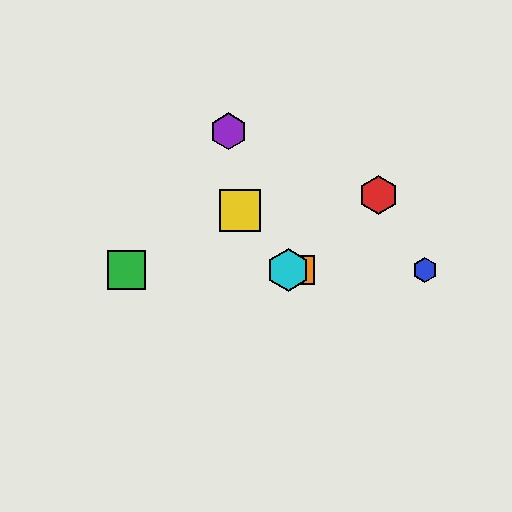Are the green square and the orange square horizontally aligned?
Yes, both are at y≈270.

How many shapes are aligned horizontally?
4 shapes (the blue hexagon, the green square, the orange square, the cyan hexagon) are aligned horizontally.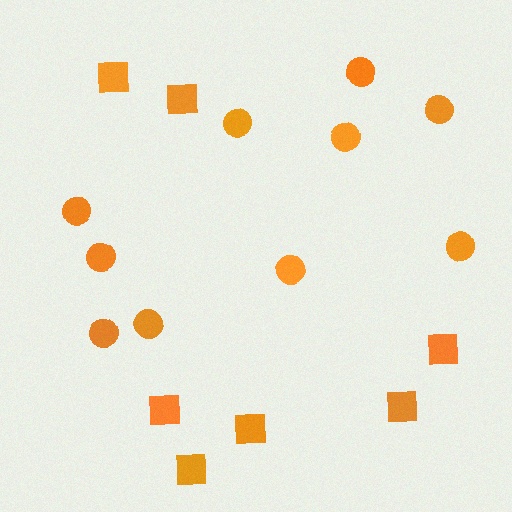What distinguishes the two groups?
There are 2 groups: one group of circles (10) and one group of squares (7).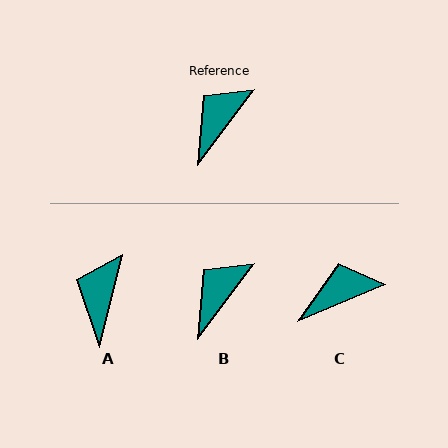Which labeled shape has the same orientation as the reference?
B.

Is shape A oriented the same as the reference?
No, it is off by about 23 degrees.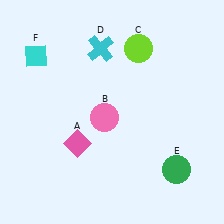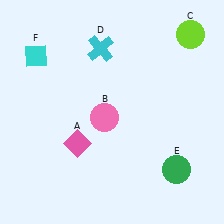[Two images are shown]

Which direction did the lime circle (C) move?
The lime circle (C) moved right.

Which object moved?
The lime circle (C) moved right.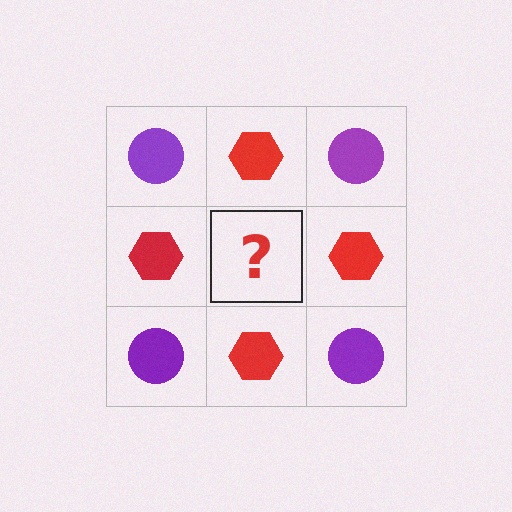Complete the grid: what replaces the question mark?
The question mark should be replaced with a purple circle.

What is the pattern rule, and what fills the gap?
The rule is that it alternates purple circle and red hexagon in a checkerboard pattern. The gap should be filled with a purple circle.